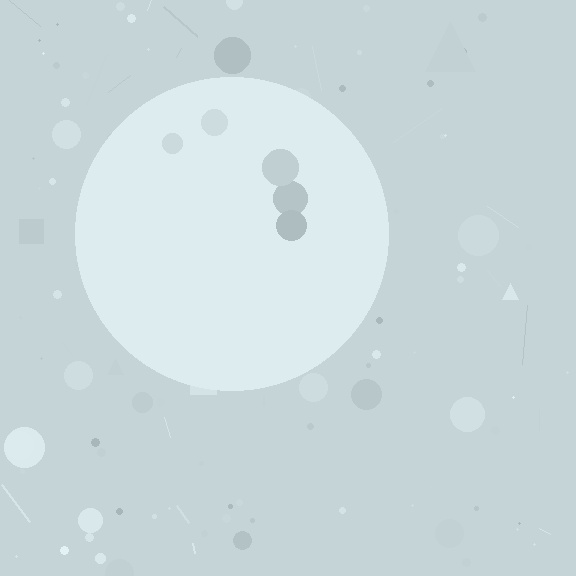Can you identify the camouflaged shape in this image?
The camouflaged shape is a circle.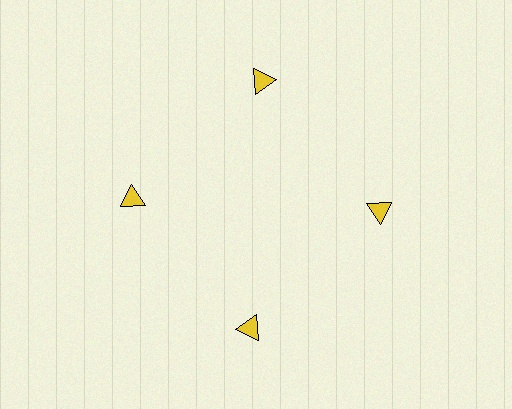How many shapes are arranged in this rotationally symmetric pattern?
There are 4 shapes, arranged in 4 groups of 1.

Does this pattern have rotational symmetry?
Yes, this pattern has 4-fold rotational symmetry. It looks the same after rotating 90 degrees around the center.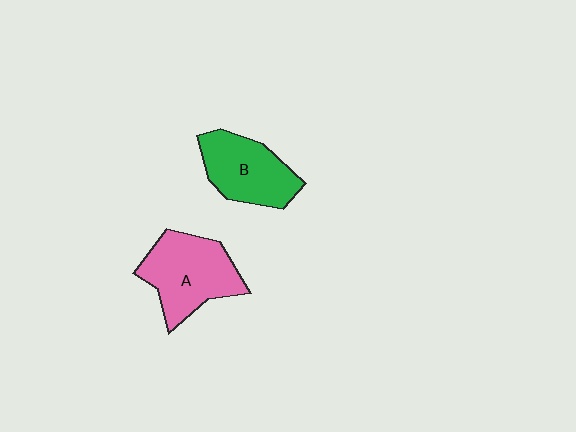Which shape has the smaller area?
Shape B (green).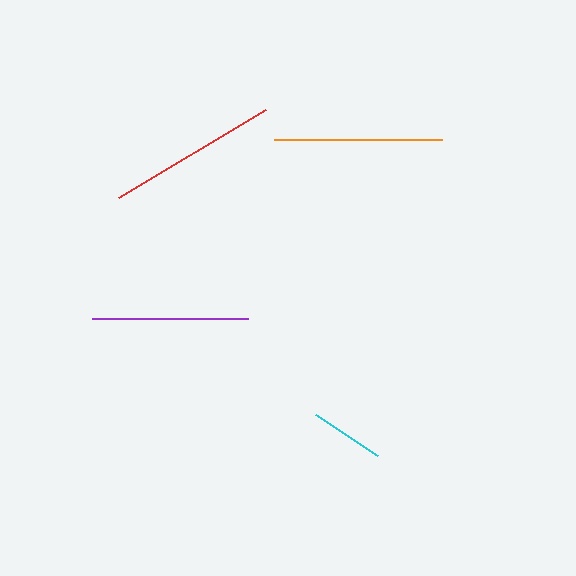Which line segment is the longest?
The red line is the longest at approximately 171 pixels.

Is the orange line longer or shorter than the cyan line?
The orange line is longer than the cyan line.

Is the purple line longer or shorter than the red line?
The red line is longer than the purple line.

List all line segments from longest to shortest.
From longest to shortest: red, orange, purple, cyan.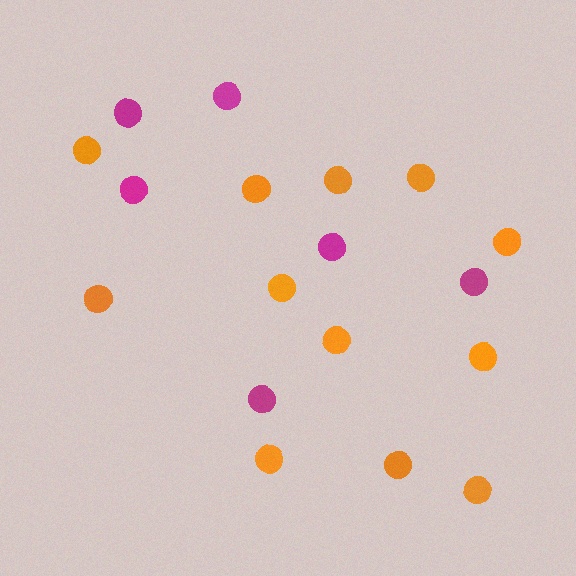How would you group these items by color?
There are 2 groups: one group of magenta circles (6) and one group of orange circles (12).